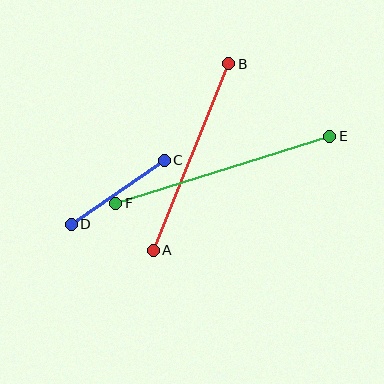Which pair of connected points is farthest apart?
Points E and F are farthest apart.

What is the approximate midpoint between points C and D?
The midpoint is at approximately (118, 192) pixels.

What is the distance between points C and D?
The distance is approximately 113 pixels.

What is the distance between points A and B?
The distance is approximately 201 pixels.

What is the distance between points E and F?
The distance is approximately 224 pixels.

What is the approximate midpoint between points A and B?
The midpoint is at approximately (191, 157) pixels.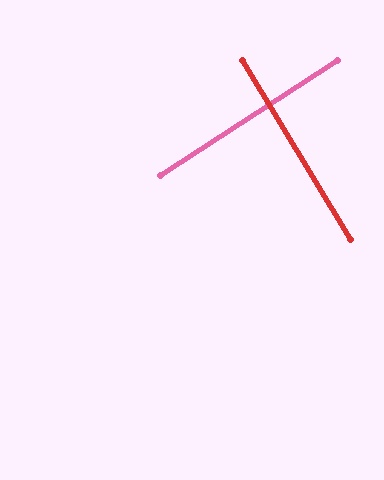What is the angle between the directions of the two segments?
Approximately 88 degrees.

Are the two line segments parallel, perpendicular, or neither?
Perpendicular — they meet at approximately 88°.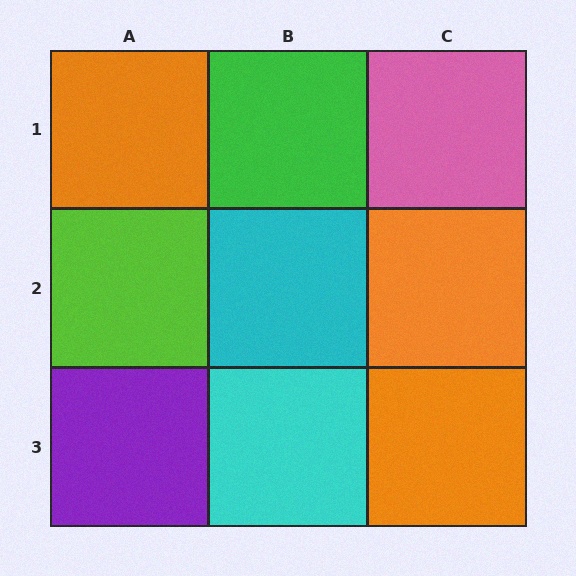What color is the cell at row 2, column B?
Cyan.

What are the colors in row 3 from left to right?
Purple, cyan, orange.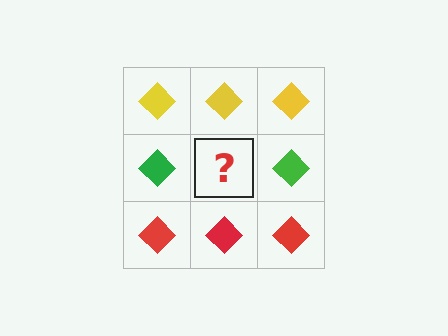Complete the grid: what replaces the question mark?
The question mark should be replaced with a green diamond.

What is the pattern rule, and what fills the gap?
The rule is that each row has a consistent color. The gap should be filled with a green diamond.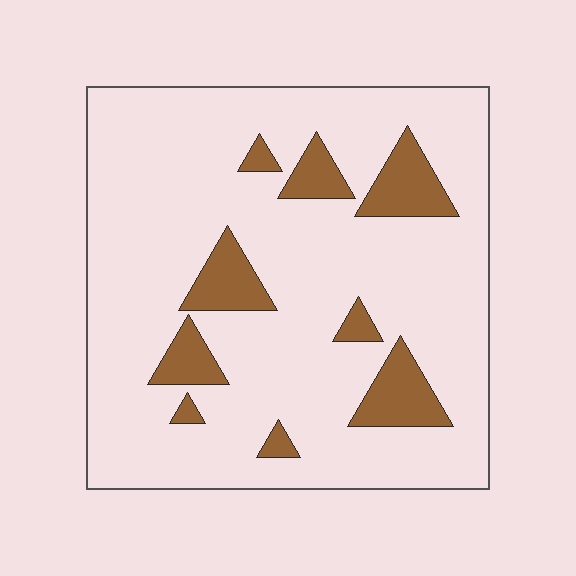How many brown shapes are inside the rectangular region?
9.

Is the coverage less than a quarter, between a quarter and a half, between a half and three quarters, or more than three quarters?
Less than a quarter.